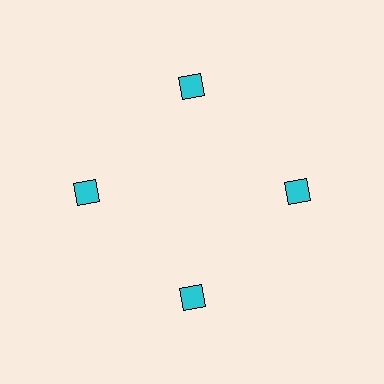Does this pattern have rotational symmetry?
Yes, this pattern has 4-fold rotational symmetry. It looks the same after rotating 90 degrees around the center.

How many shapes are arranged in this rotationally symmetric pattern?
There are 4 shapes, arranged in 4 groups of 1.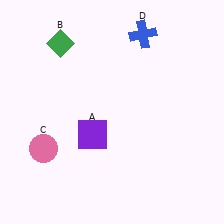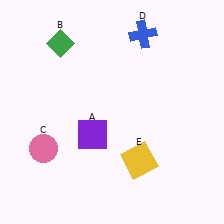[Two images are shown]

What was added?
A yellow square (E) was added in Image 2.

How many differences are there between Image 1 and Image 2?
There is 1 difference between the two images.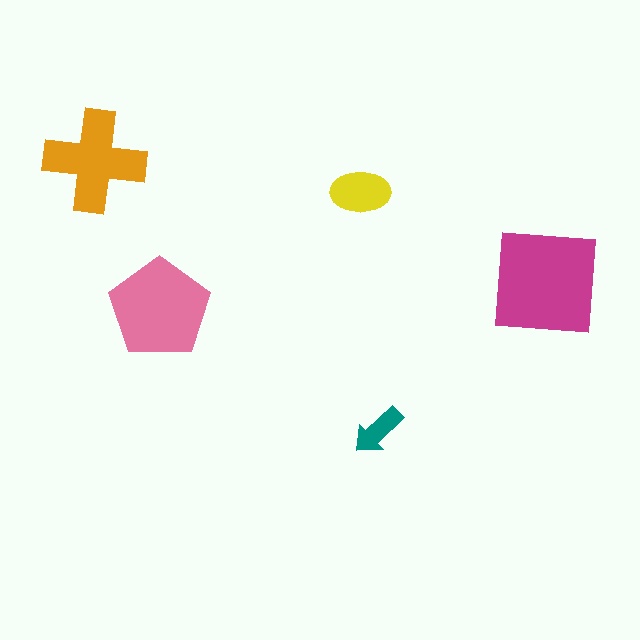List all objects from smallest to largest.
The teal arrow, the yellow ellipse, the orange cross, the pink pentagon, the magenta square.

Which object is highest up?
The orange cross is topmost.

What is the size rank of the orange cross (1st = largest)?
3rd.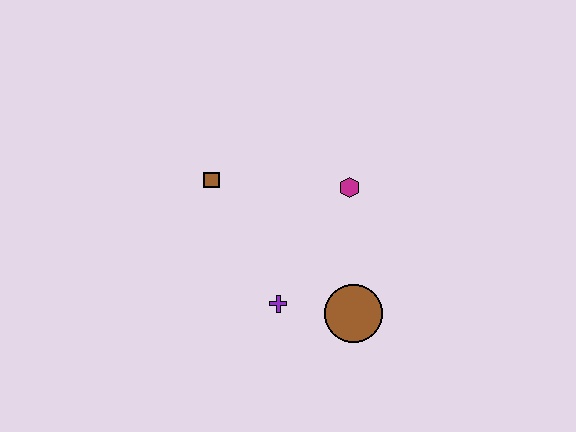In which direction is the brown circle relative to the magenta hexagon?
The brown circle is below the magenta hexagon.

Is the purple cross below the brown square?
Yes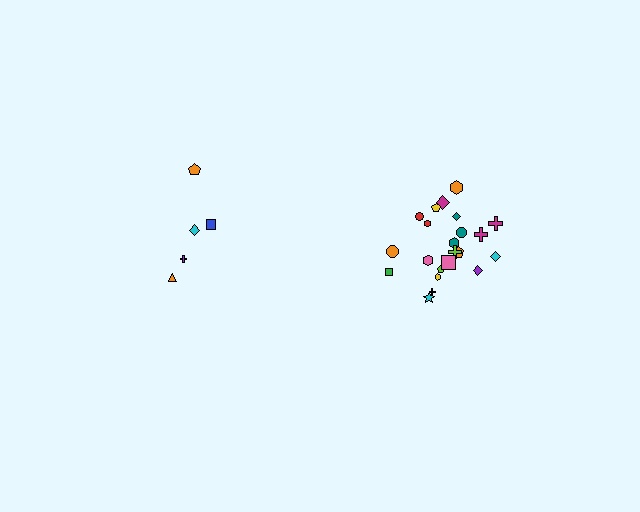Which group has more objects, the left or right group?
The right group.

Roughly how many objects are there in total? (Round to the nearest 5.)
Roughly 25 objects in total.